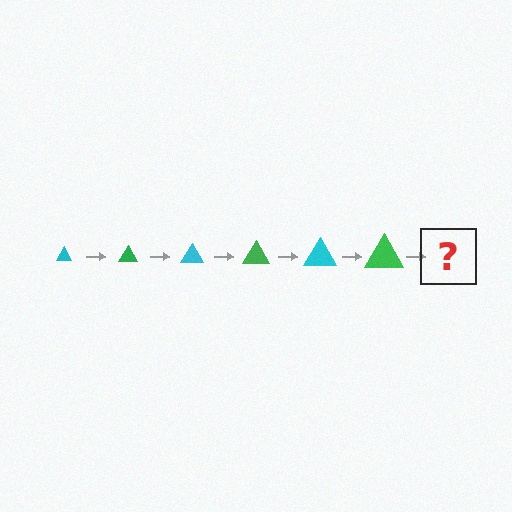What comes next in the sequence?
The next element should be a cyan triangle, larger than the previous one.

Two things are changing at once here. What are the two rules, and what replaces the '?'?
The two rules are that the triangle grows larger each step and the color cycles through cyan and green. The '?' should be a cyan triangle, larger than the previous one.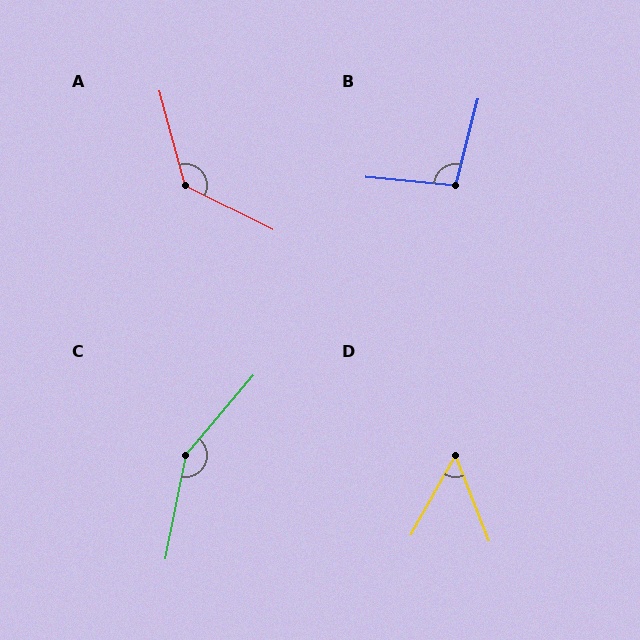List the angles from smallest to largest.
D (51°), B (100°), A (132°), C (151°).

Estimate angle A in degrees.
Approximately 132 degrees.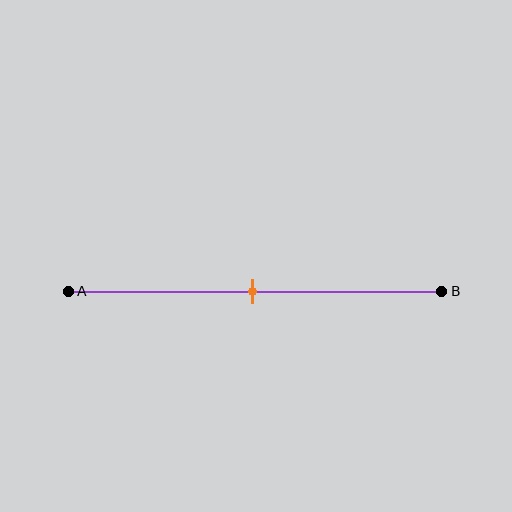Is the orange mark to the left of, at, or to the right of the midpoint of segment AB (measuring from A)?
The orange mark is approximately at the midpoint of segment AB.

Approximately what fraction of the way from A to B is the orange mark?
The orange mark is approximately 50% of the way from A to B.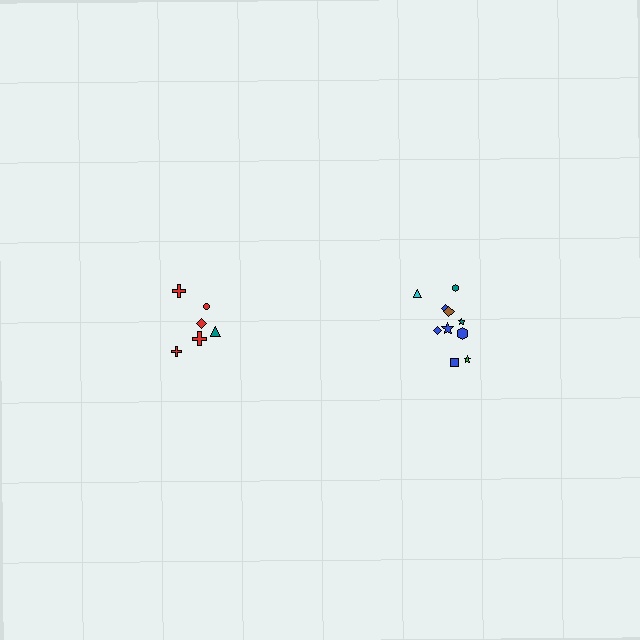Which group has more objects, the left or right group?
The right group.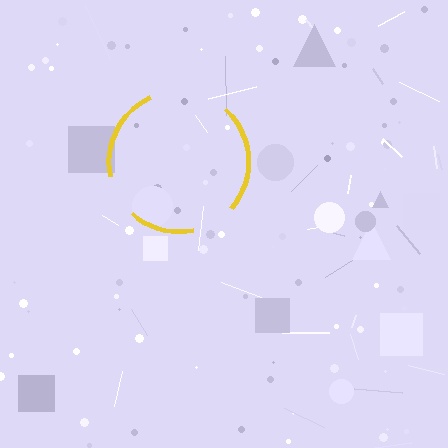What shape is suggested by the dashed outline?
The dashed outline suggests a circle.